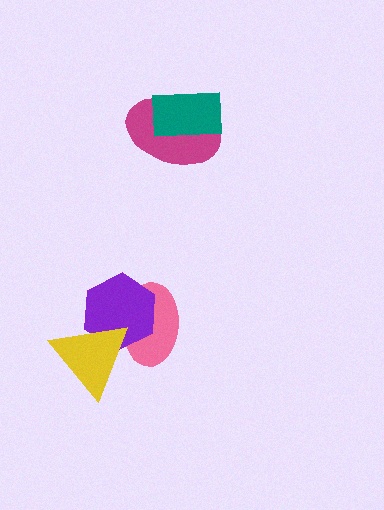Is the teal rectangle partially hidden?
No, no other shape covers it.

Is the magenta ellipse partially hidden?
Yes, it is partially covered by another shape.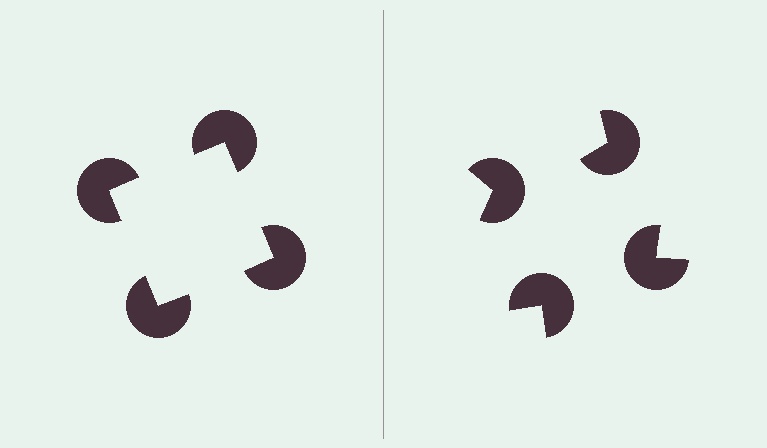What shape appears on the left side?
An illusory square.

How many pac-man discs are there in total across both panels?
8 — 4 on each side.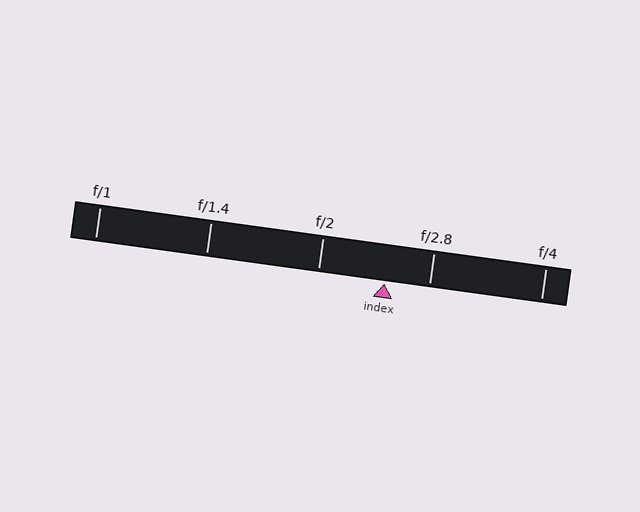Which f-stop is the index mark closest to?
The index mark is closest to f/2.8.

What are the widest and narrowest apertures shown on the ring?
The widest aperture shown is f/1 and the narrowest is f/4.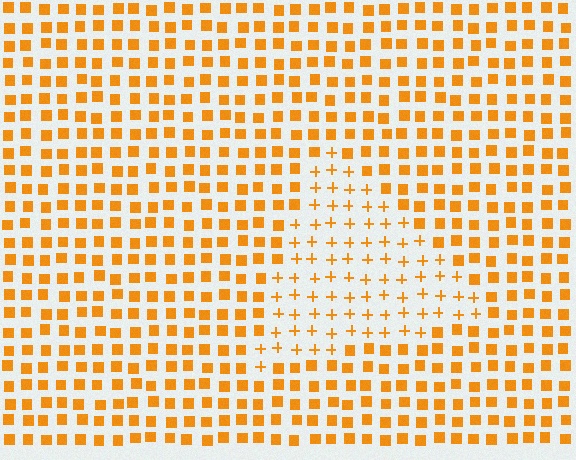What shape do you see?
I see a triangle.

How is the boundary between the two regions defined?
The boundary is defined by a change in element shape: plus signs inside vs. squares outside. All elements share the same color and spacing.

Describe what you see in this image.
The image is filled with small orange elements arranged in a uniform grid. A triangle-shaped region contains plus signs, while the surrounding area contains squares. The boundary is defined purely by the change in element shape.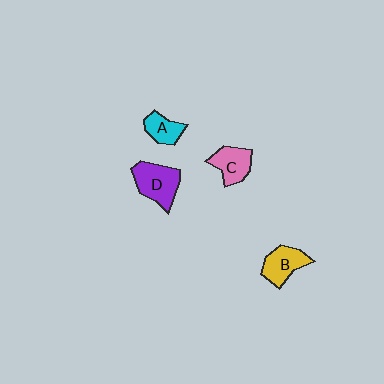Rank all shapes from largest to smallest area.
From largest to smallest: D (purple), B (yellow), C (pink), A (cyan).